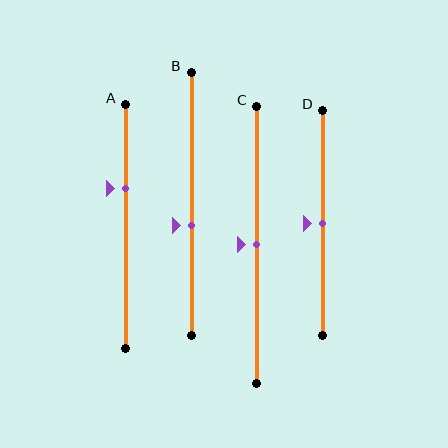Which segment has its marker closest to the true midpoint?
Segment C has its marker closest to the true midpoint.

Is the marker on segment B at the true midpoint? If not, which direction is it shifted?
No, the marker on segment B is shifted downward by about 8% of the segment length.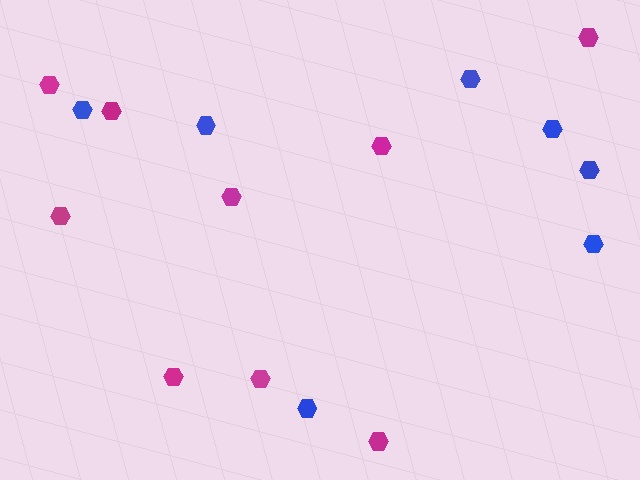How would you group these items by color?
There are 2 groups: one group of magenta hexagons (9) and one group of blue hexagons (7).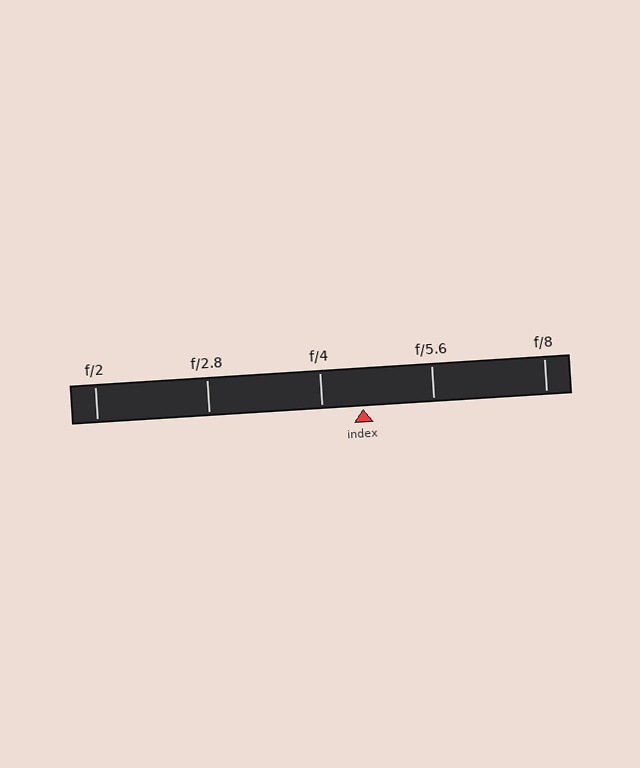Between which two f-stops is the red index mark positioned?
The index mark is between f/4 and f/5.6.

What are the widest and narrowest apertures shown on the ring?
The widest aperture shown is f/2 and the narrowest is f/8.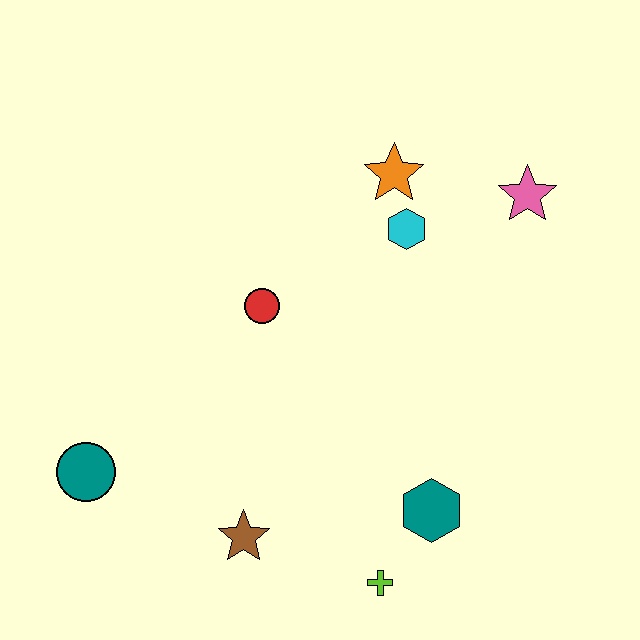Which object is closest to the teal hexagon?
The lime cross is closest to the teal hexagon.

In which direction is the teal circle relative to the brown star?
The teal circle is to the left of the brown star.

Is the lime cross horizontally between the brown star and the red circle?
No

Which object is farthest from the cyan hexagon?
The teal circle is farthest from the cyan hexagon.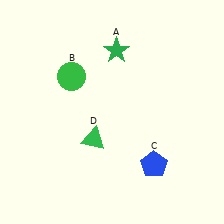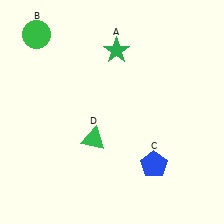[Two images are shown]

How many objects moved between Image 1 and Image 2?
1 object moved between the two images.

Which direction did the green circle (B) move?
The green circle (B) moved up.